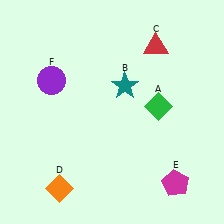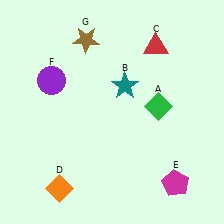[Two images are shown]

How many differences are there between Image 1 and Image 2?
There is 1 difference between the two images.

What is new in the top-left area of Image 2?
A brown star (G) was added in the top-left area of Image 2.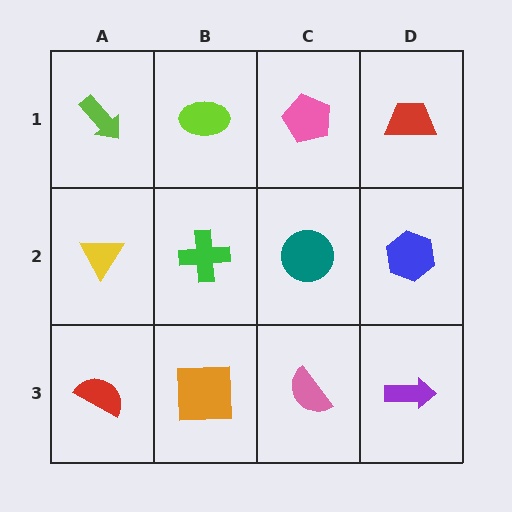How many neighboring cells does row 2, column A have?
3.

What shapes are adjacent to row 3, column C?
A teal circle (row 2, column C), an orange square (row 3, column B), a purple arrow (row 3, column D).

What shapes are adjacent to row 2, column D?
A red trapezoid (row 1, column D), a purple arrow (row 3, column D), a teal circle (row 2, column C).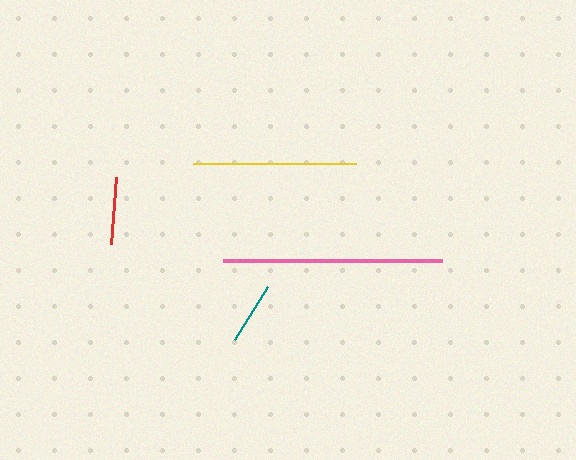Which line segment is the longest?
The pink line is the longest at approximately 218 pixels.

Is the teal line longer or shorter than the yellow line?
The yellow line is longer than the teal line.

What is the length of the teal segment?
The teal segment is approximately 62 pixels long.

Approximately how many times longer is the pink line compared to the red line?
The pink line is approximately 3.2 times the length of the red line.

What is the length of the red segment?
The red segment is approximately 67 pixels long.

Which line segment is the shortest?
The teal line is the shortest at approximately 62 pixels.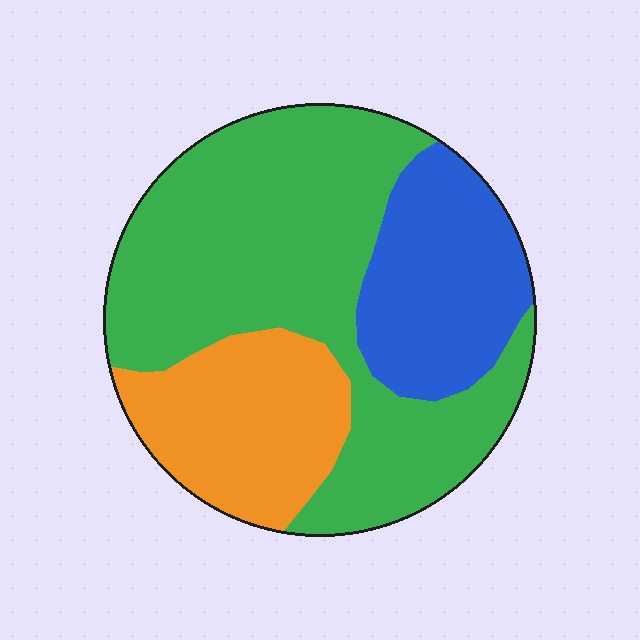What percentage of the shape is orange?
Orange takes up about one fifth (1/5) of the shape.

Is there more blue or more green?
Green.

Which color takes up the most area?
Green, at roughly 55%.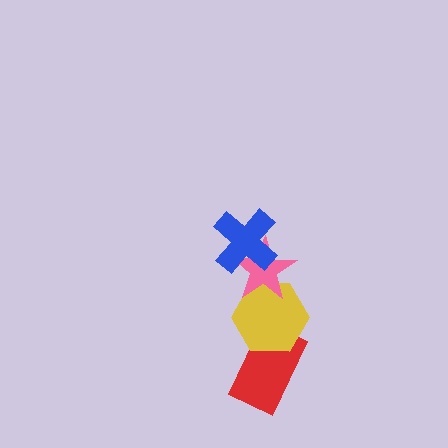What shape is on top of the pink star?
The blue cross is on top of the pink star.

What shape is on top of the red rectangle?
The yellow hexagon is on top of the red rectangle.